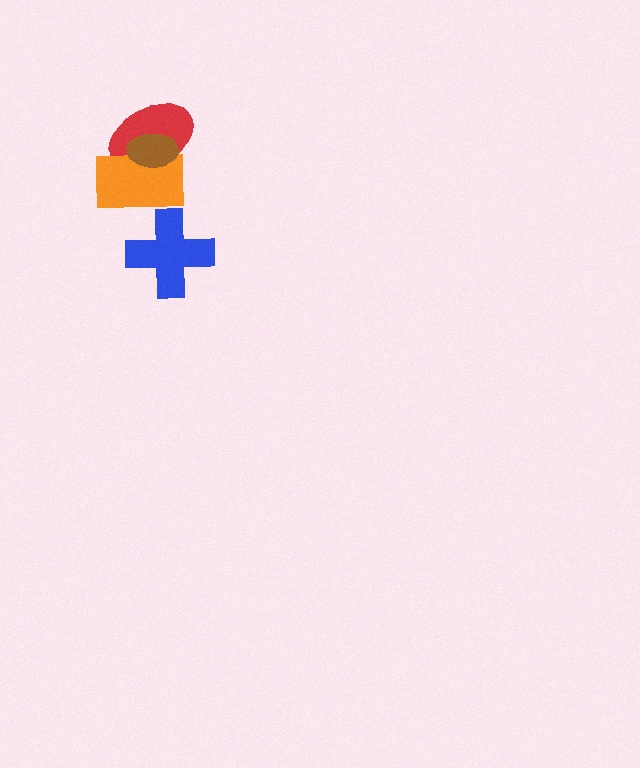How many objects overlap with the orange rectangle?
2 objects overlap with the orange rectangle.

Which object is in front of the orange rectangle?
The brown ellipse is in front of the orange rectangle.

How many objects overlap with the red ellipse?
2 objects overlap with the red ellipse.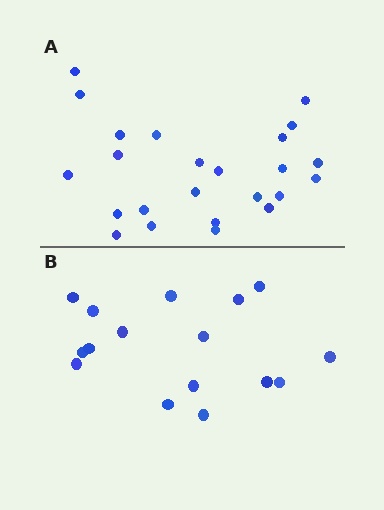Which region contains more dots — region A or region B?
Region A (the top region) has more dots.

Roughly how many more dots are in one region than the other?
Region A has roughly 8 or so more dots than region B.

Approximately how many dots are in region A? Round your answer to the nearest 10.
About 20 dots. (The exact count is 24, which rounds to 20.)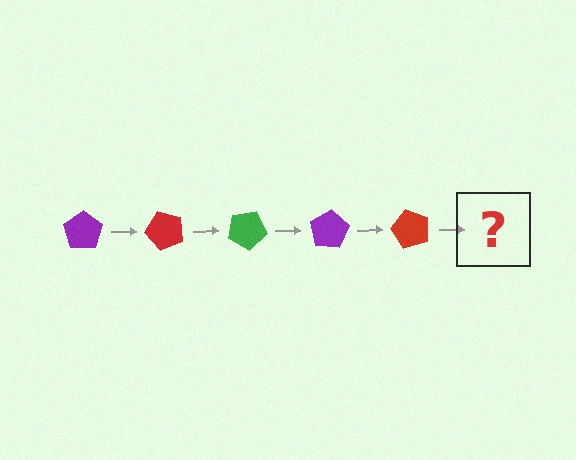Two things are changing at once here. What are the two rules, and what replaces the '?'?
The two rules are that it rotates 50 degrees each step and the color cycles through purple, red, and green. The '?' should be a green pentagon, rotated 250 degrees from the start.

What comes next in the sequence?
The next element should be a green pentagon, rotated 250 degrees from the start.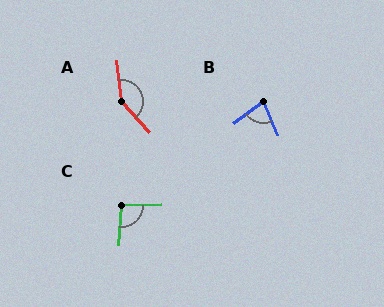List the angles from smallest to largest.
B (77°), C (94°), A (143°).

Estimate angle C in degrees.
Approximately 94 degrees.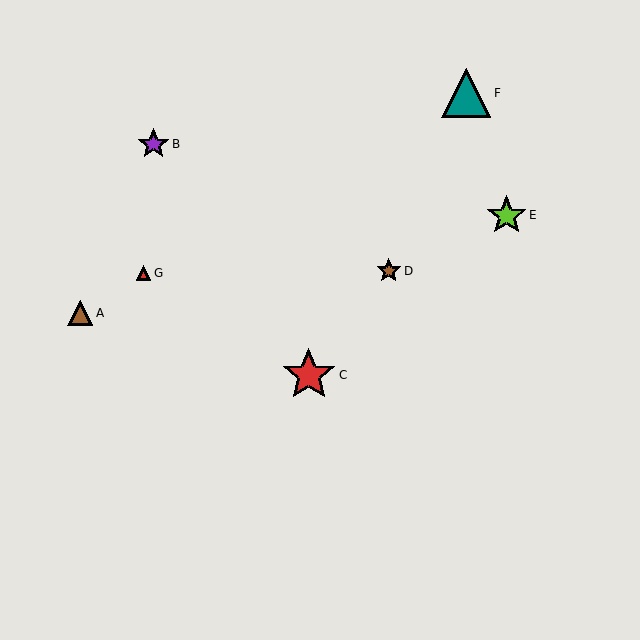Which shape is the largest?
The red star (labeled C) is the largest.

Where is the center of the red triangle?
The center of the red triangle is at (143, 273).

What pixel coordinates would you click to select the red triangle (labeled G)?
Click at (143, 273) to select the red triangle G.